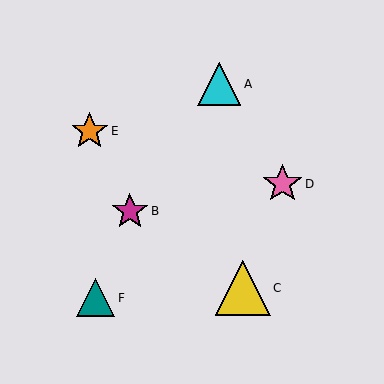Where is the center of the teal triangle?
The center of the teal triangle is at (96, 298).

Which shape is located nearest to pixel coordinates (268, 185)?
The pink star (labeled D) at (283, 184) is nearest to that location.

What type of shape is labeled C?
Shape C is a yellow triangle.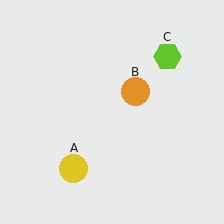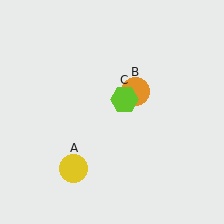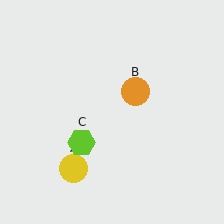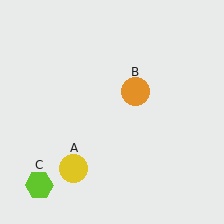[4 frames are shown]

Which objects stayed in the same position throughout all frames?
Yellow circle (object A) and orange circle (object B) remained stationary.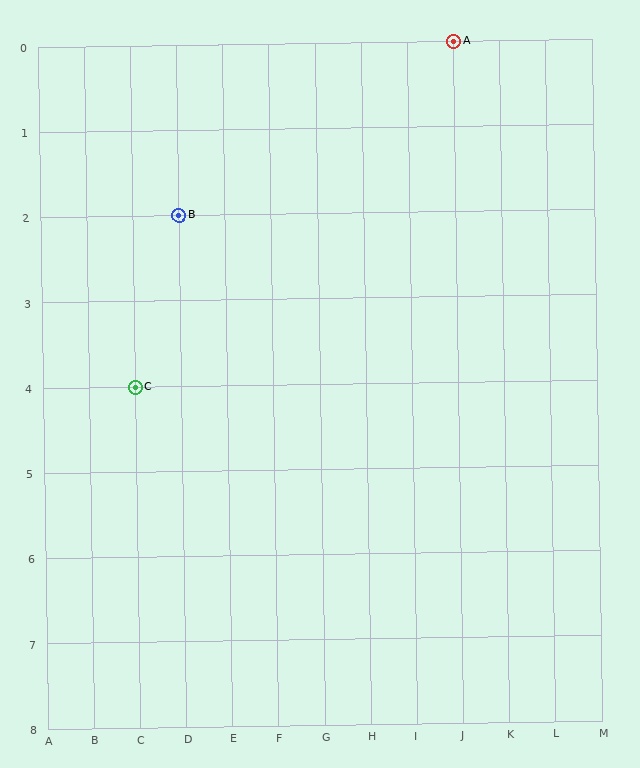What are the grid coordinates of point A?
Point A is at grid coordinates (J, 0).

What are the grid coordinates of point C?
Point C is at grid coordinates (C, 4).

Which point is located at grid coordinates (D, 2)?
Point B is at (D, 2).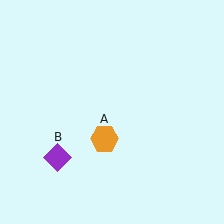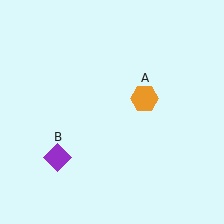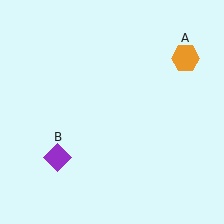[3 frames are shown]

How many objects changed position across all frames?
1 object changed position: orange hexagon (object A).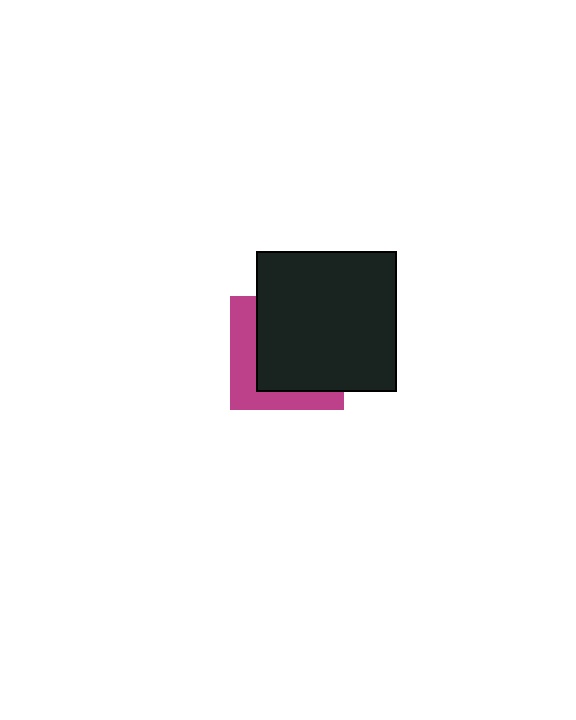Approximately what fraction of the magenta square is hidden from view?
Roughly 65% of the magenta square is hidden behind the black square.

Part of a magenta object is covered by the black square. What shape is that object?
It is a square.